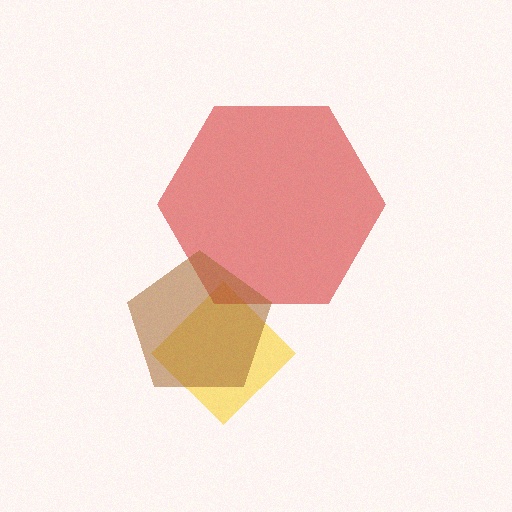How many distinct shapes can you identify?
There are 3 distinct shapes: a yellow diamond, a red hexagon, a brown pentagon.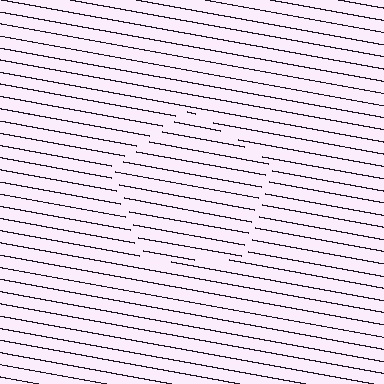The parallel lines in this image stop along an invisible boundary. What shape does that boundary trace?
An illusory pentagon. The interior of the shape contains the same grating, shifted by half a period — the contour is defined by the phase discontinuity where line-ends from the inner and outer gratings abut.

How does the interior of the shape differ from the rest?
The interior of the shape contains the same grating, shifted by half a period — the contour is defined by the phase discontinuity where line-ends from the inner and outer gratings abut.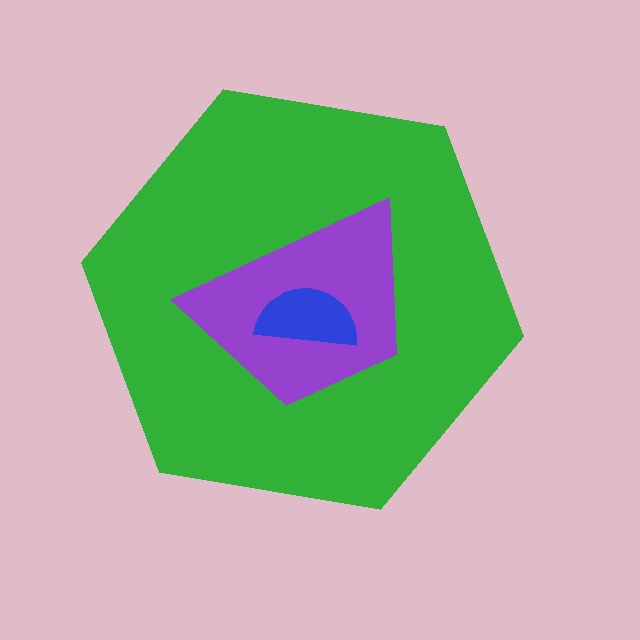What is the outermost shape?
The green hexagon.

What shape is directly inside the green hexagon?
The purple trapezoid.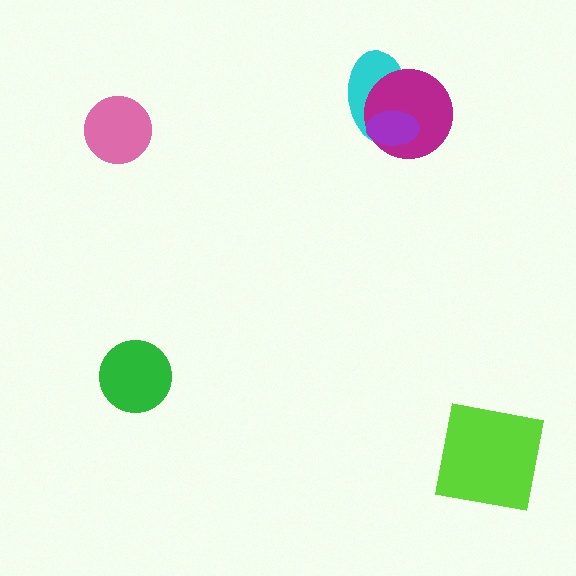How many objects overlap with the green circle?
0 objects overlap with the green circle.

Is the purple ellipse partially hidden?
No, no other shape covers it.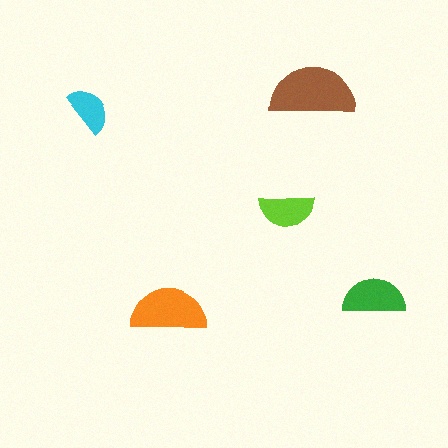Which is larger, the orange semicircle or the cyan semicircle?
The orange one.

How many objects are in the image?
There are 5 objects in the image.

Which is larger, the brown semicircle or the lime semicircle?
The brown one.